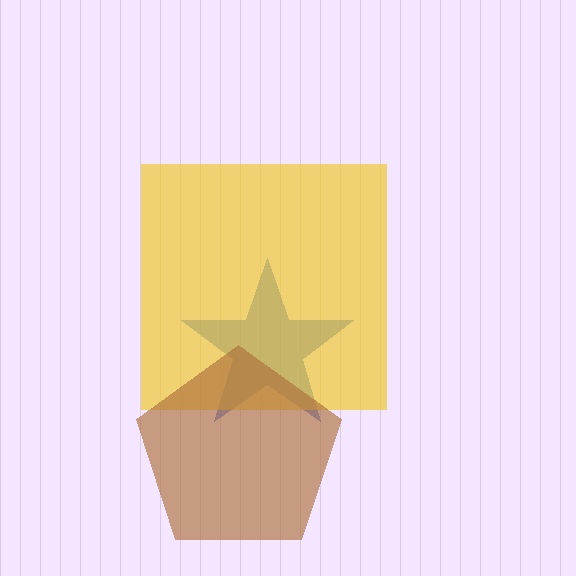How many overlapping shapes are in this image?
There are 3 overlapping shapes in the image.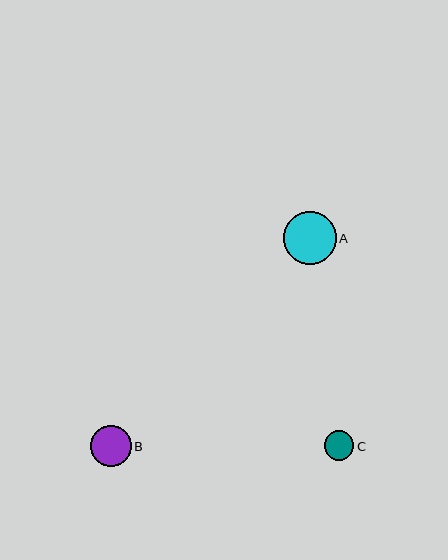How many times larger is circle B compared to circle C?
Circle B is approximately 1.4 times the size of circle C.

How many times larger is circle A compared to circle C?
Circle A is approximately 1.8 times the size of circle C.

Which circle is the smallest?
Circle C is the smallest with a size of approximately 30 pixels.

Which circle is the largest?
Circle A is the largest with a size of approximately 53 pixels.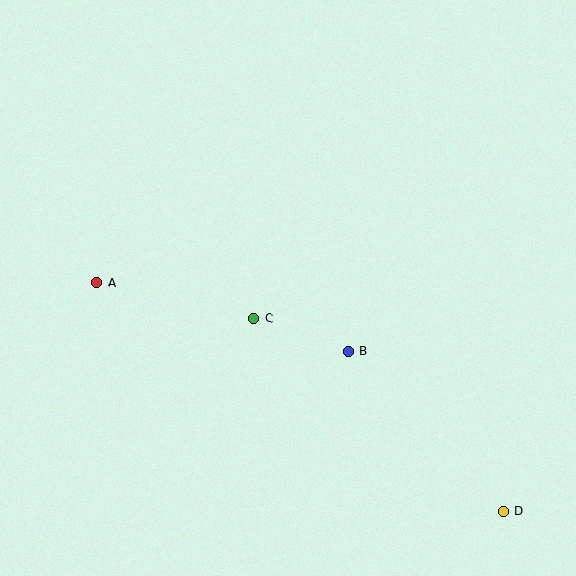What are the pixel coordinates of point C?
Point C is at (254, 318).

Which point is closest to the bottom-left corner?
Point A is closest to the bottom-left corner.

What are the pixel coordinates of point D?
Point D is at (504, 511).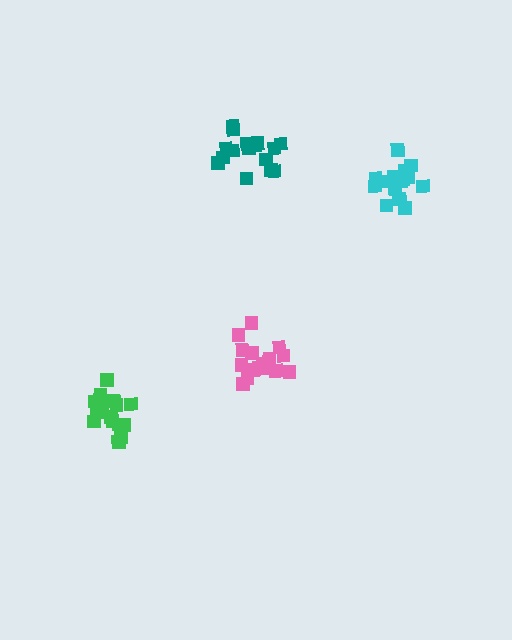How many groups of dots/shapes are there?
There are 4 groups.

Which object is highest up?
The teal cluster is topmost.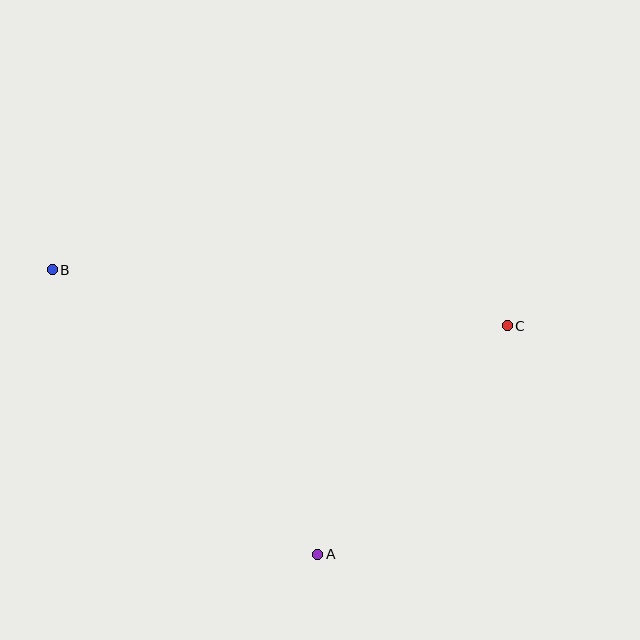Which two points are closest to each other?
Points A and C are closest to each other.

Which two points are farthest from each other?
Points B and C are farthest from each other.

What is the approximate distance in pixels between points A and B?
The distance between A and B is approximately 389 pixels.